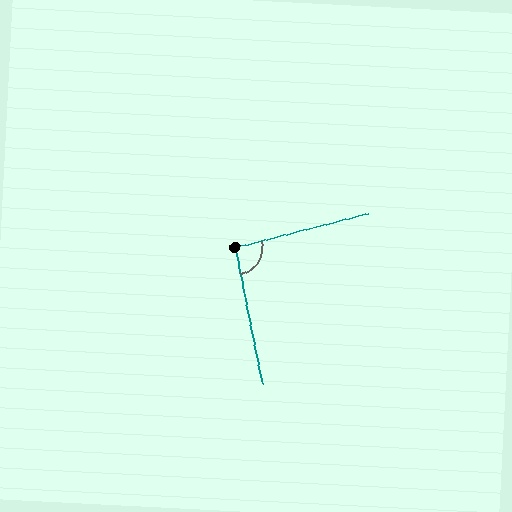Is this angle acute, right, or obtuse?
It is approximately a right angle.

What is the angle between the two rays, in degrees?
Approximately 93 degrees.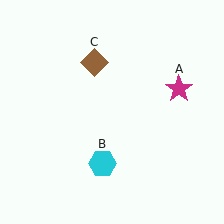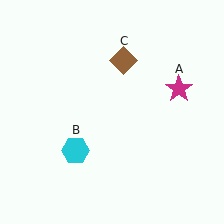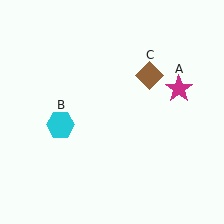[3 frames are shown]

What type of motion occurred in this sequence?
The cyan hexagon (object B), brown diamond (object C) rotated clockwise around the center of the scene.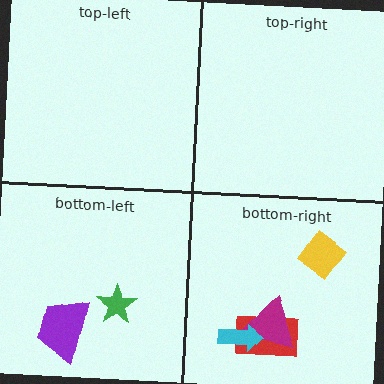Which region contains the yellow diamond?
The bottom-right region.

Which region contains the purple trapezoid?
The bottom-left region.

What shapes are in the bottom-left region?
The green star, the purple trapezoid.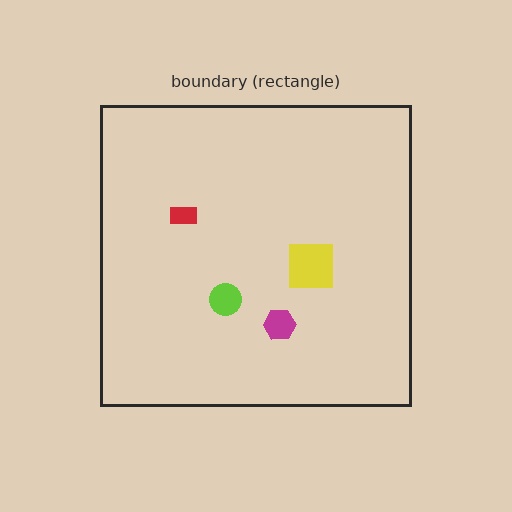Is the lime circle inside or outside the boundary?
Inside.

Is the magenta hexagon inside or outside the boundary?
Inside.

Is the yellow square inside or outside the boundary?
Inside.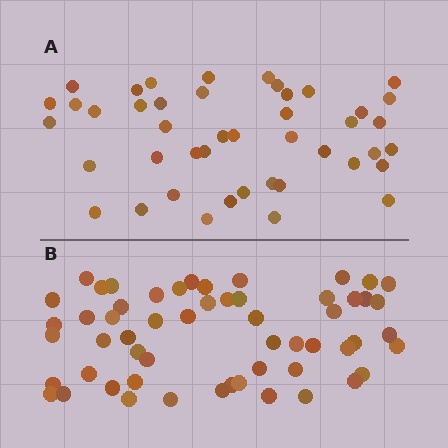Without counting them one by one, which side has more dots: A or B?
Region B (the bottom region) has more dots.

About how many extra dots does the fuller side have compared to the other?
Region B has roughly 12 or so more dots than region A.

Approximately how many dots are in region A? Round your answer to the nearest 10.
About 40 dots. (The exact count is 44, which rounds to 40.)